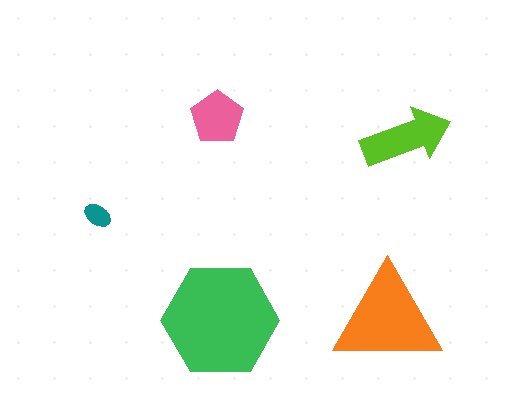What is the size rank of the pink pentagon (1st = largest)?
4th.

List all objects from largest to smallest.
The green hexagon, the orange triangle, the lime arrow, the pink pentagon, the teal ellipse.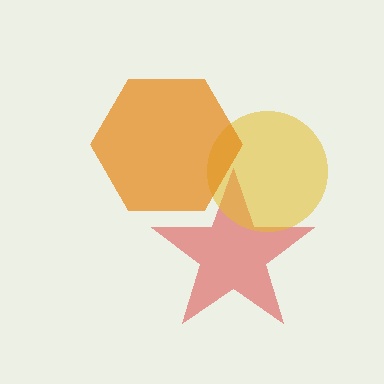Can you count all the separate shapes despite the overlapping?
Yes, there are 3 separate shapes.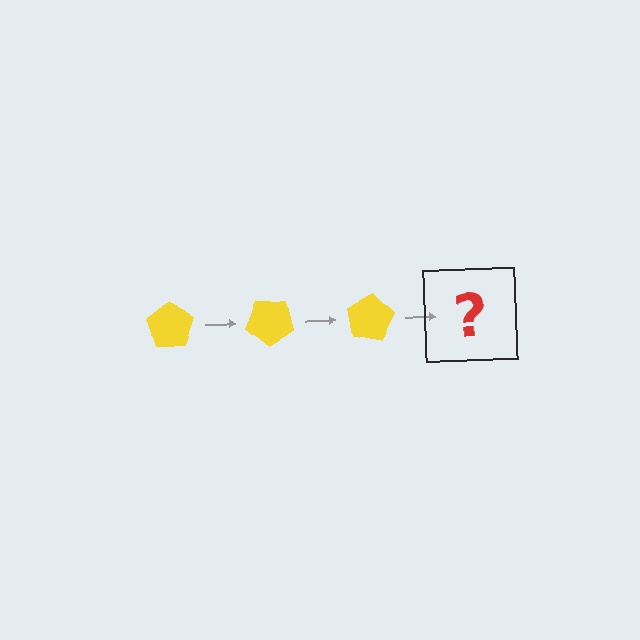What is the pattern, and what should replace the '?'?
The pattern is that the pentagon rotates 40 degrees each step. The '?' should be a yellow pentagon rotated 120 degrees.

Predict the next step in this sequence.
The next step is a yellow pentagon rotated 120 degrees.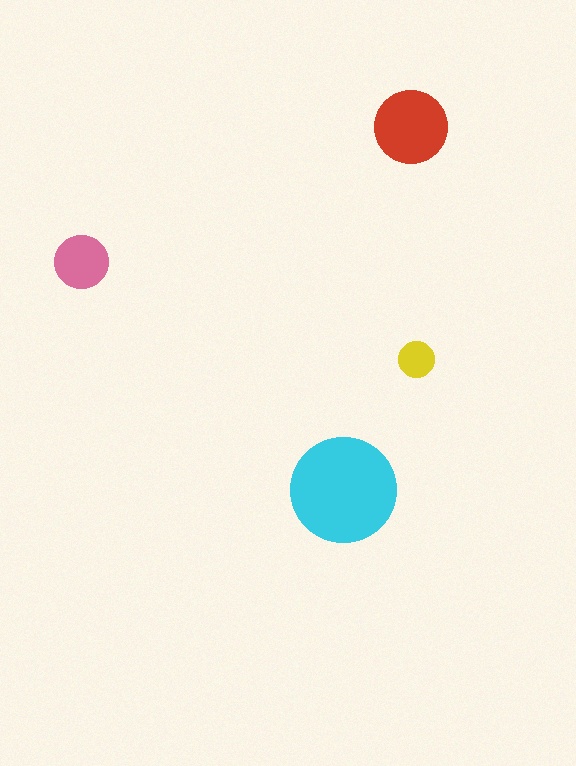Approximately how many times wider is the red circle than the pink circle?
About 1.5 times wider.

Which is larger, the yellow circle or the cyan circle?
The cyan one.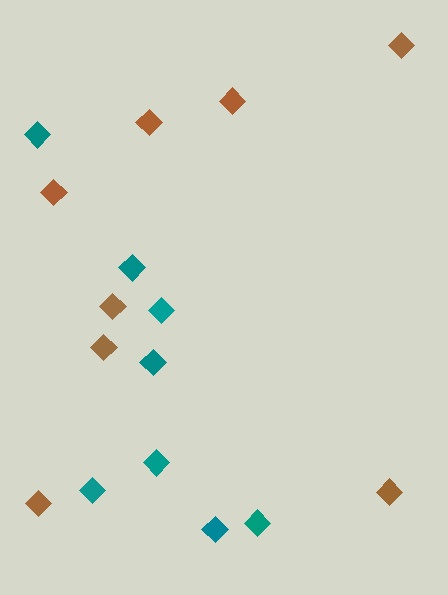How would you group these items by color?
There are 2 groups: one group of teal diamonds (8) and one group of brown diamonds (8).